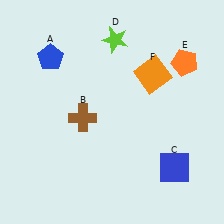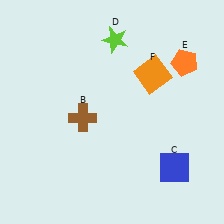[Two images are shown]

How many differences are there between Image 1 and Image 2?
There is 1 difference between the two images.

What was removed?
The blue pentagon (A) was removed in Image 2.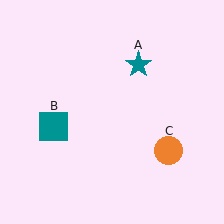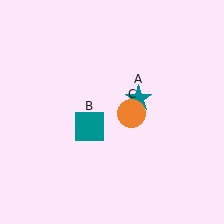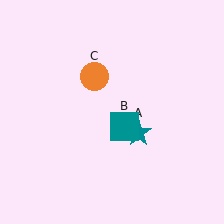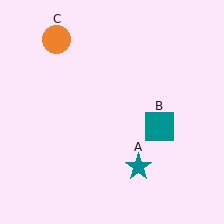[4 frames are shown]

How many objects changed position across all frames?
3 objects changed position: teal star (object A), teal square (object B), orange circle (object C).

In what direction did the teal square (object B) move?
The teal square (object B) moved right.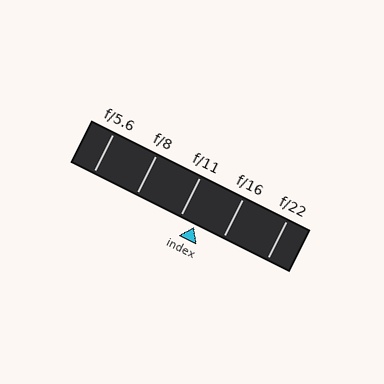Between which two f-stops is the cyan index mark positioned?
The index mark is between f/11 and f/16.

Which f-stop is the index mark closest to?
The index mark is closest to f/11.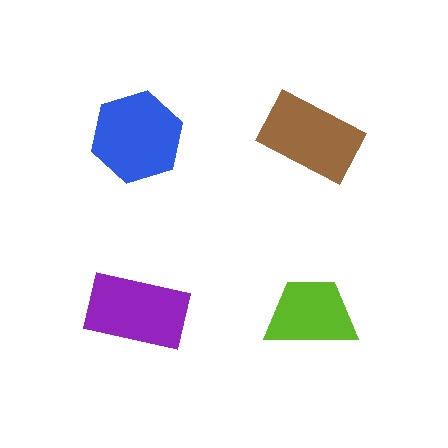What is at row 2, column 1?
A purple rectangle.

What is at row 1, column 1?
A blue hexagon.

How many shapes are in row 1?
2 shapes.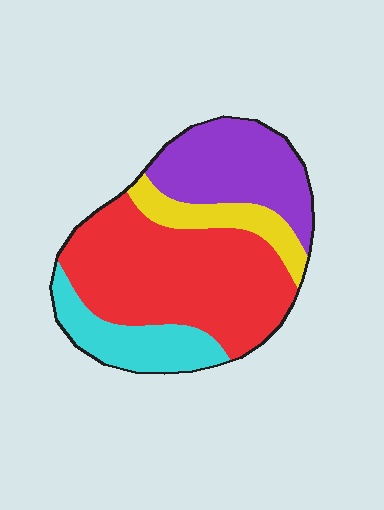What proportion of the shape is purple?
Purple covers around 25% of the shape.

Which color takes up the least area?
Yellow, at roughly 10%.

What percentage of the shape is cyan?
Cyan covers roughly 15% of the shape.